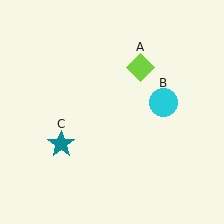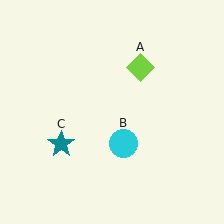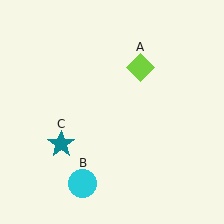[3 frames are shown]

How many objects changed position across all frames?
1 object changed position: cyan circle (object B).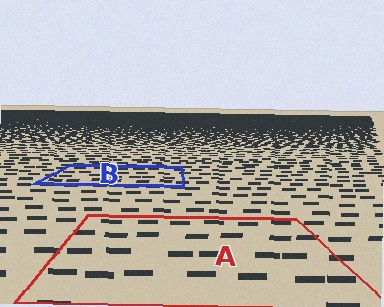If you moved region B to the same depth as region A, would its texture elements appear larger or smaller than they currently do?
They would appear larger. At a closer depth, the same texture elements are projected at a bigger on-screen size.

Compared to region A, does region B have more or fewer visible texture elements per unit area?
Region B has more texture elements per unit area — they are packed more densely because it is farther away.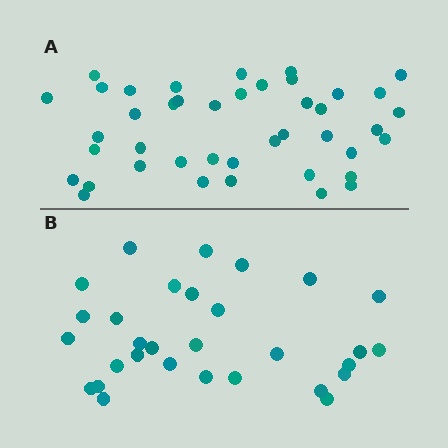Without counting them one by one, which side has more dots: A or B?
Region A (the top region) has more dots.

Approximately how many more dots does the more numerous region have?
Region A has roughly 12 or so more dots than region B.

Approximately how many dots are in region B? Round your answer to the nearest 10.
About 30 dots.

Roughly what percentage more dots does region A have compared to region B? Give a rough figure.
About 40% more.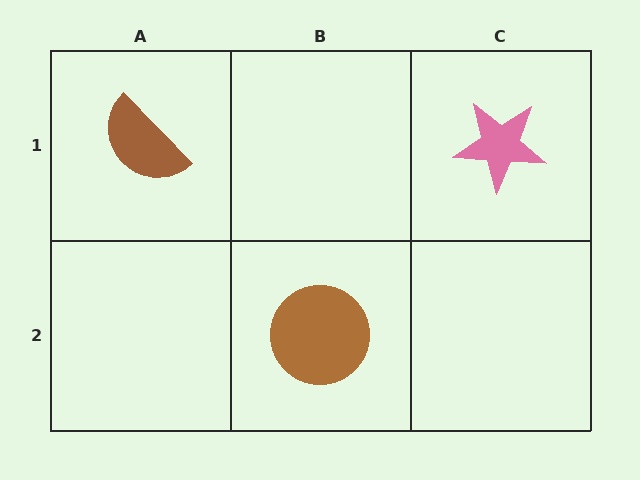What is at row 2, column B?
A brown circle.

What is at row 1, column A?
A brown semicircle.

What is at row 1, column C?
A pink star.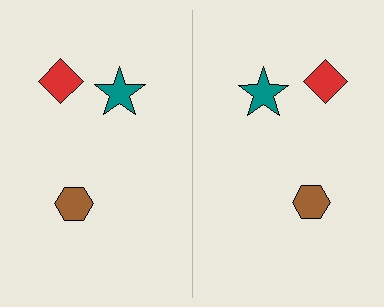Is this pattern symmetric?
Yes, this pattern has bilateral (reflection) symmetry.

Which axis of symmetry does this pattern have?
The pattern has a vertical axis of symmetry running through the center of the image.